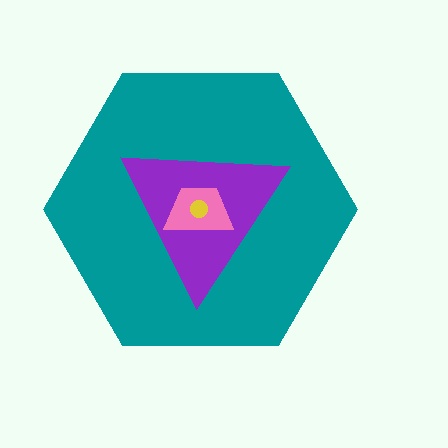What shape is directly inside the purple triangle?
The pink trapezoid.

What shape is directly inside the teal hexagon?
The purple triangle.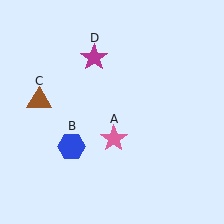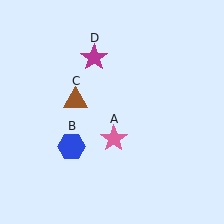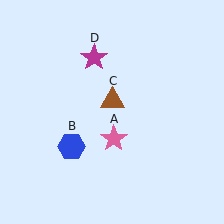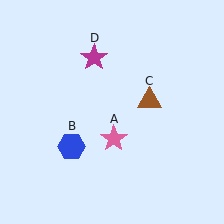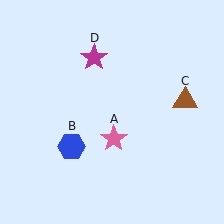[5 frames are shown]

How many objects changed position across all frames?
1 object changed position: brown triangle (object C).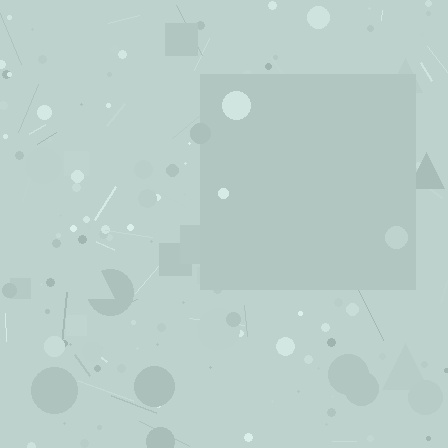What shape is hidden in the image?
A square is hidden in the image.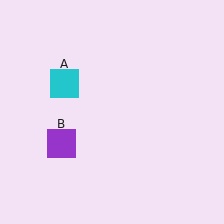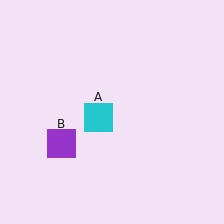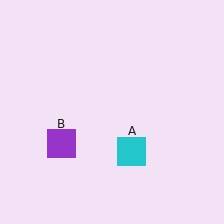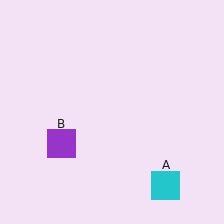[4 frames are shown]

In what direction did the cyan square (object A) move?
The cyan square (object A) moved down and to the right.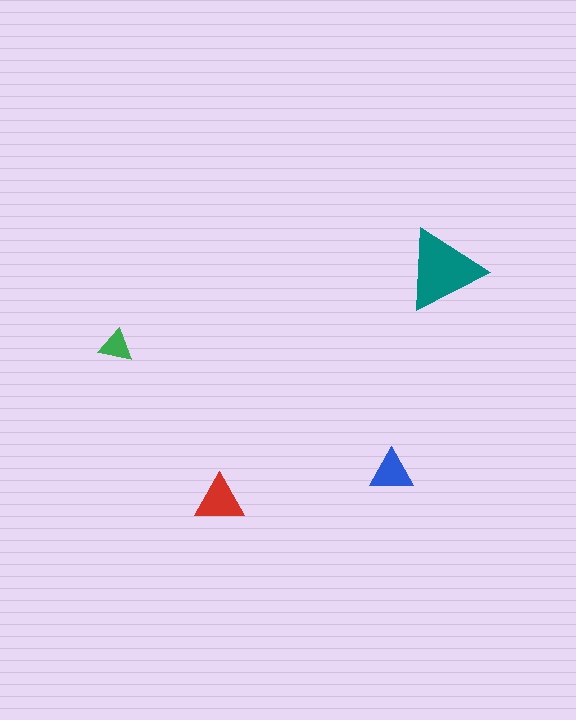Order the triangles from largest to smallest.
the teal one, the red one, the blue one, the green one.